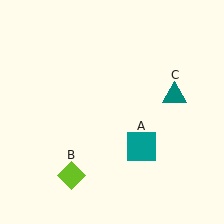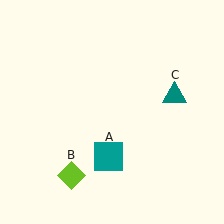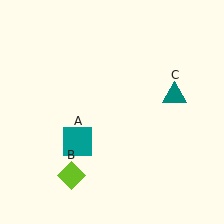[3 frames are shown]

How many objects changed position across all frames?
1 object changed position: teal square (object A).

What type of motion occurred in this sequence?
The teal square (object A) rotated clockwise around the center of the scene.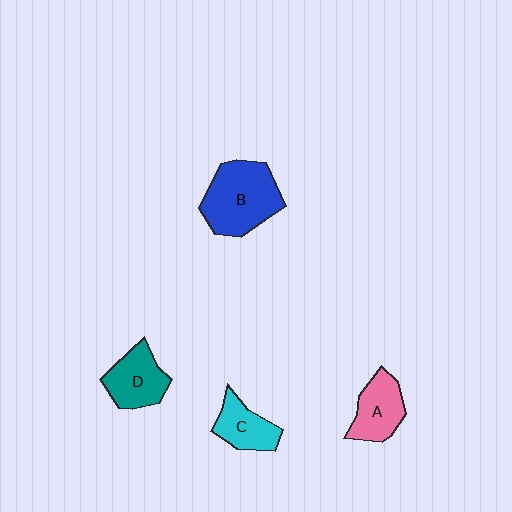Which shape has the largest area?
Shape B (blue).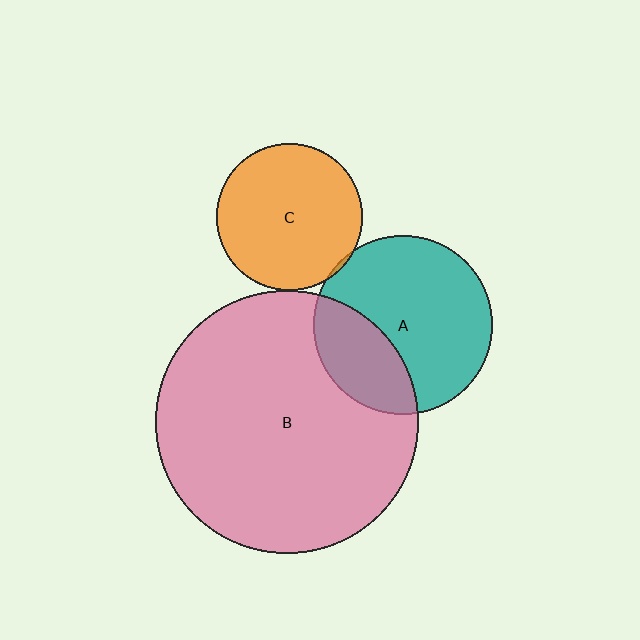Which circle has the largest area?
Circle B (pink).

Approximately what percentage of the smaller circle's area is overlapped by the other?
Approximately 30%.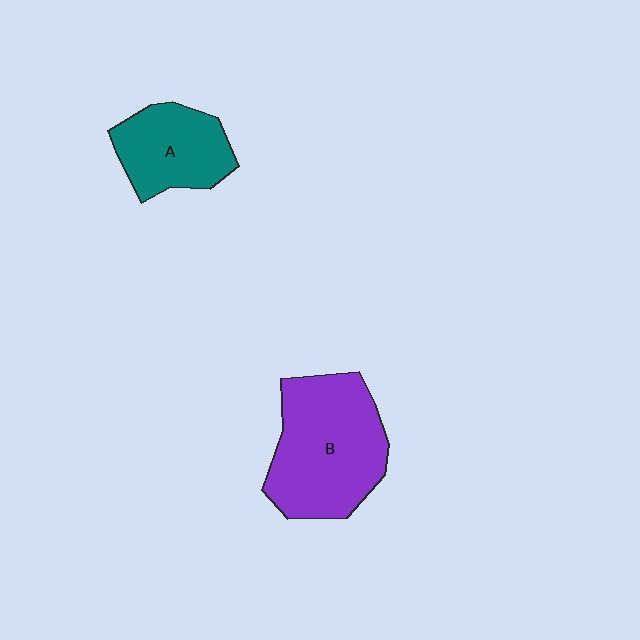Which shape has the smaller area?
Shape A (teal).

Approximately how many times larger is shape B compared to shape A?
Approximately 1.6 times.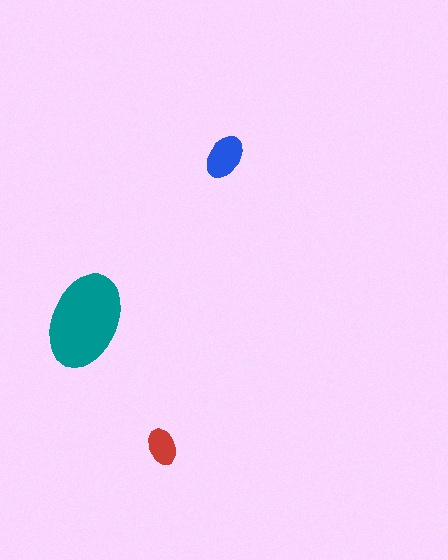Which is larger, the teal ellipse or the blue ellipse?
The teal one.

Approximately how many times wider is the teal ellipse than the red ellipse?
About 2.5 times wider.